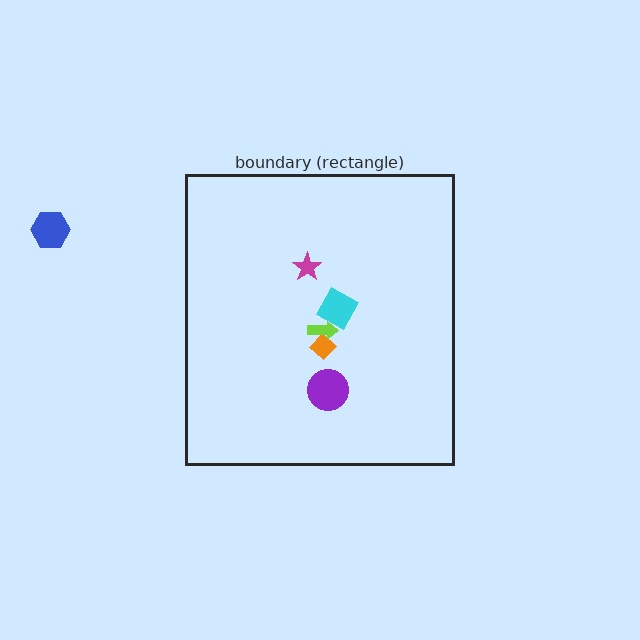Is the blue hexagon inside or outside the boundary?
Outside.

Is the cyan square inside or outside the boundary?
Inside.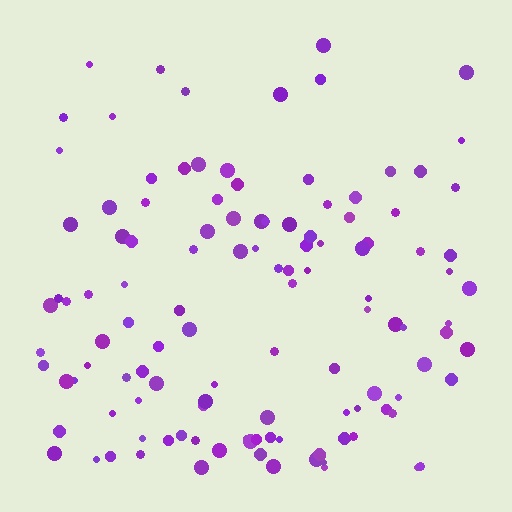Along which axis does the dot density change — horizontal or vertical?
Vertical.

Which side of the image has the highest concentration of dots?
The bottom.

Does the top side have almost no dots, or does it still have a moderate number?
Still a moderate number, just noticeably fewer than the bottom.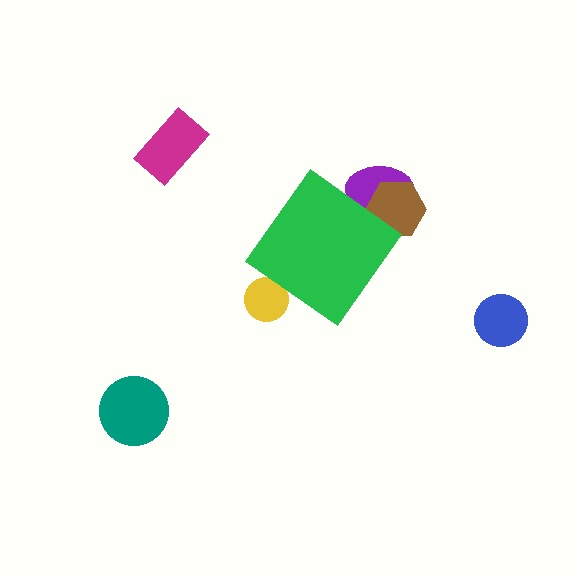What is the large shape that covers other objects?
A green diamond.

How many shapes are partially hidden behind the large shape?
3 shapes are partially hidden.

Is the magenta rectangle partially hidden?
No, the magenta rectangle is fully visible.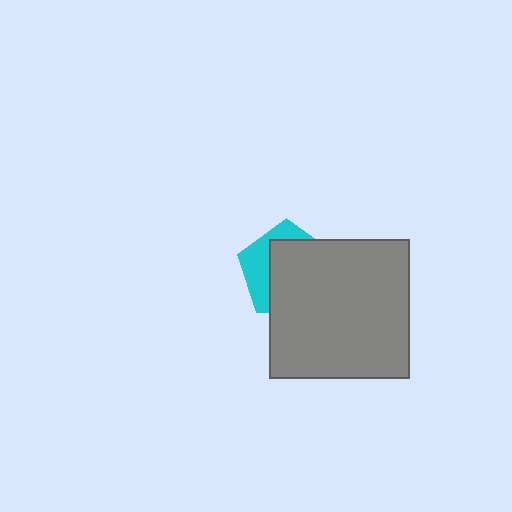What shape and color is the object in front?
The object in front is a gray square.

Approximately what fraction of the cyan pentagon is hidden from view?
Roughly 65% of the cyan pentagon is hidden behind the gray square.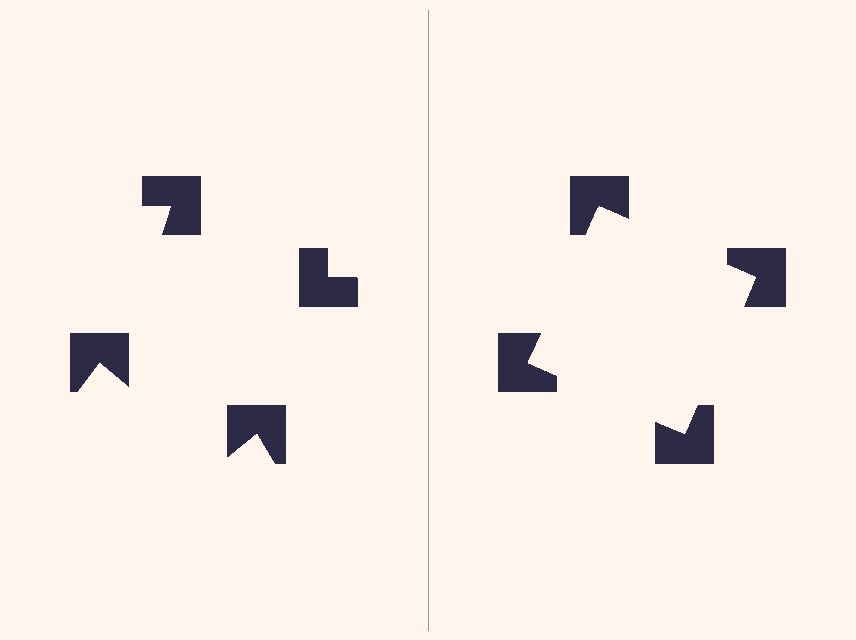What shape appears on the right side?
An illusory square.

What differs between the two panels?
The notched squares are positioned identically on both sides; only the wedge orientations differ. On the right they align to a square; on the left they are misaligned.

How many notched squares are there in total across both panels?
8 — 4 on each side.